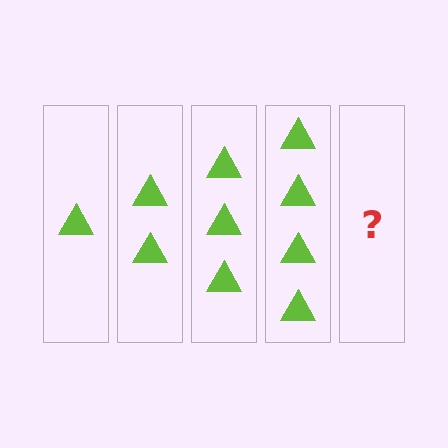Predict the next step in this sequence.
The next step is 5 triangles.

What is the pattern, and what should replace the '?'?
The pattern is that each step adds one more triangle. The '?' should be 5 triangles.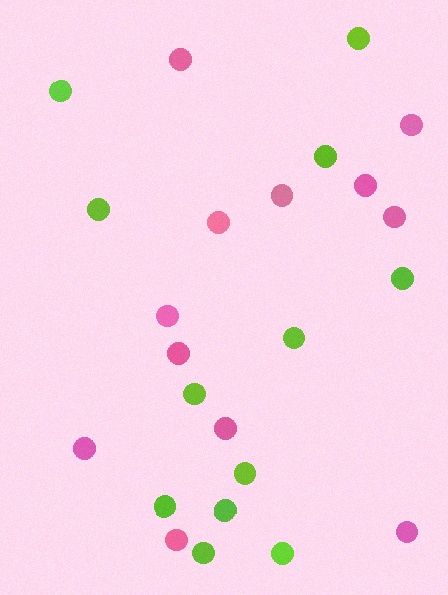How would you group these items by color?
There are 2 groups: one group of pink circles (12) and one group of lime circles (12).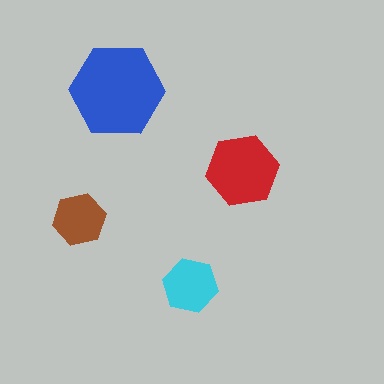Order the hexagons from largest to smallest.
the blue one, the red one, the cyan one, the brown one.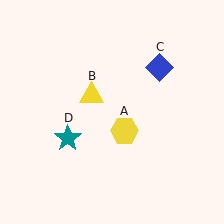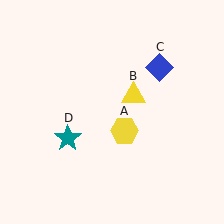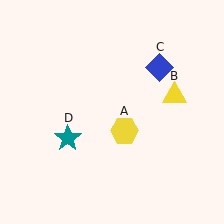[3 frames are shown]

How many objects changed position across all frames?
1 object changed position: yellow triangle (object B).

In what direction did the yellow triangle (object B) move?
The yellow triangle (object B) moved right.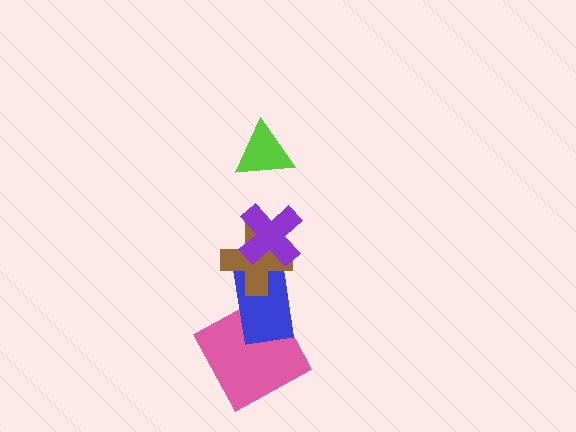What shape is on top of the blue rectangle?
The brown cross is on top of the blue rectangle.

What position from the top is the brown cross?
The brown cross is 3rd from the top.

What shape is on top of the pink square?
The blue rectangle is on top of the pink square.